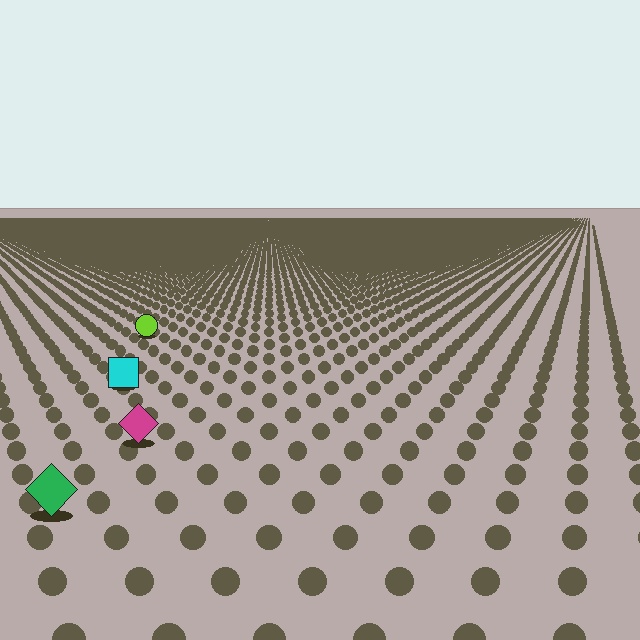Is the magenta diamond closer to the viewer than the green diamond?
No. The green diamond is closer — you can tell from the texture gradient: the ground texture is coarser near it.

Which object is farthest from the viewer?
The lime circle is farthest from the viewer. It appears smaller and the ground texture around it is denser.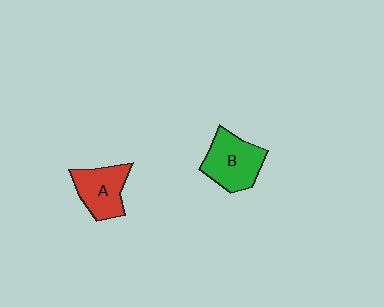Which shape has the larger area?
Shape B (green).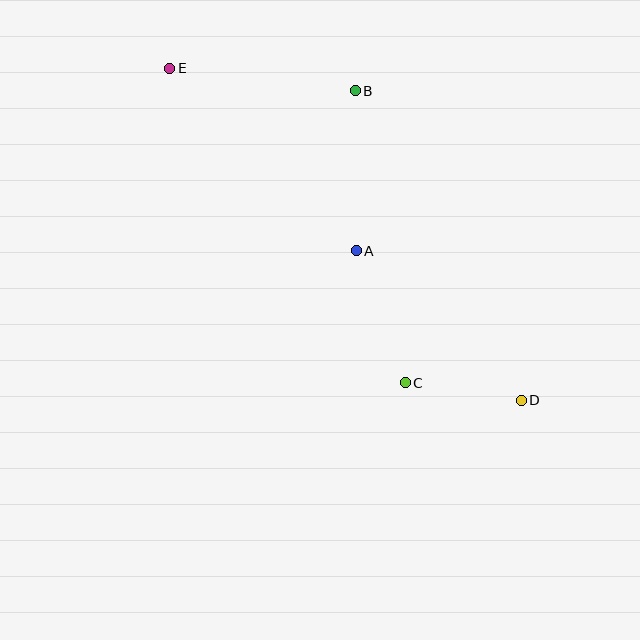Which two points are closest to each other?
Points C and D are closest to each other.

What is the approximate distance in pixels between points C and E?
The distance between C and E is approximately 393 pixels.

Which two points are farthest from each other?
Points D and E are farthest from each other.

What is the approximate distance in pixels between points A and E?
The distance between A and E is approximately 261 pixels.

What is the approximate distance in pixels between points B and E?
The distance between B and E is approximately 187 pixels.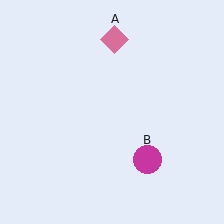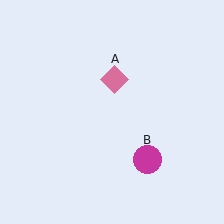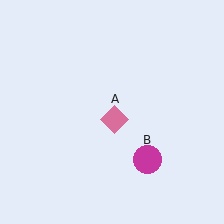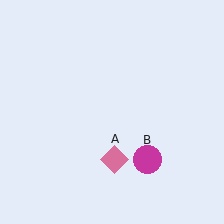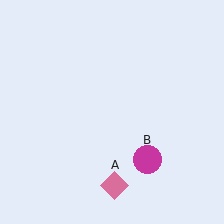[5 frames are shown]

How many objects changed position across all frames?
1 object changed position: pink diamond (object A).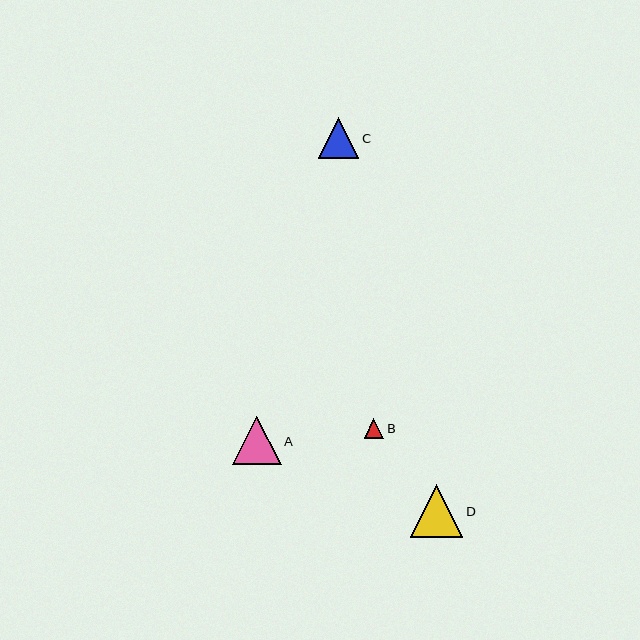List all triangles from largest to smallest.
From largest to smallest: D, A, C, B.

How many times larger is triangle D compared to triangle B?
Triangle D is approximately 2.7 times the size of triangle B.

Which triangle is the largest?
Triangle D is the largest with a size of approximately 53 pixels.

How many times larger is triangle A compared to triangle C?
Triangle A is approximately 1.2 times the size of triangle C.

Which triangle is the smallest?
Triangle B is the smallest with a size of approximately 20 pixels.